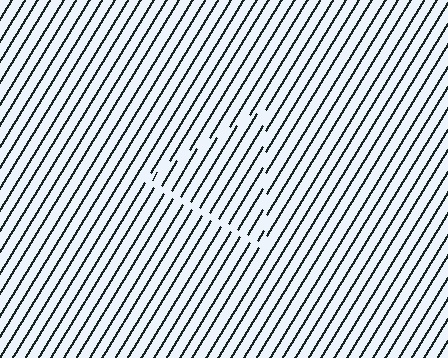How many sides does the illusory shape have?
3 sides — the line-ends trace a triangle.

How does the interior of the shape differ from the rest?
The interior of the shape contains the same grating, shifted by half a period — the contour is defined by the phase discontinuity where line-ends from the inner and outer gratings abut.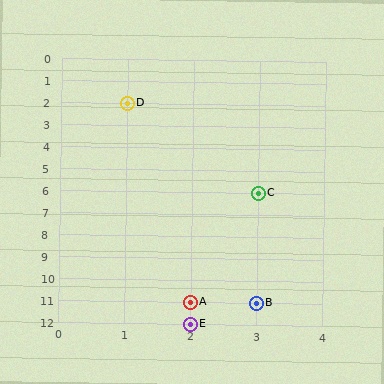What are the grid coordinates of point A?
Point A is at grid coordinates (2, 11).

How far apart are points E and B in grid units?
Points E and B are 1 column and 1 row apart (about 1.4 grid units diagonally).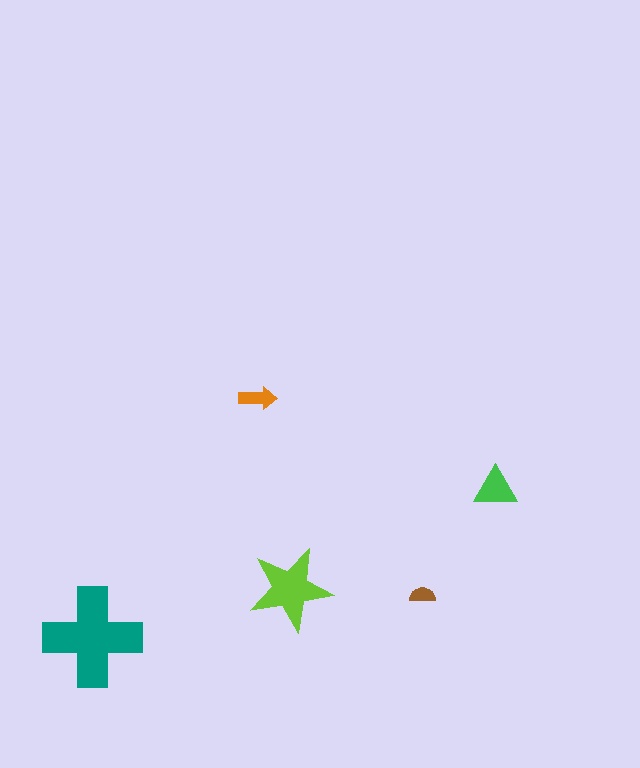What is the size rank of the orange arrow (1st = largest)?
4th.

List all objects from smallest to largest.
The brown semicircle, the orange arrow, the green triangle, the lime star, the teal cross.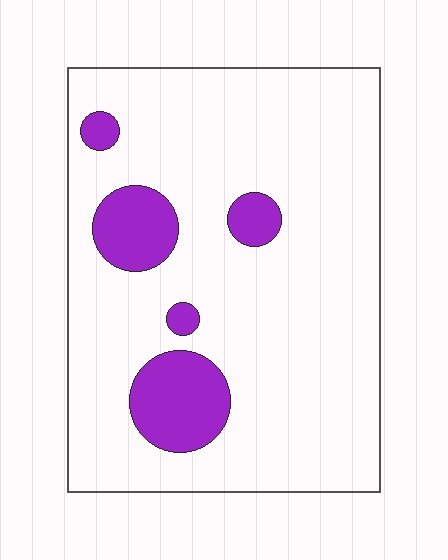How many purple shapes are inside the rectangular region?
5.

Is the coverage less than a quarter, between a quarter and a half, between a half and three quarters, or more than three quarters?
Less than a quarter.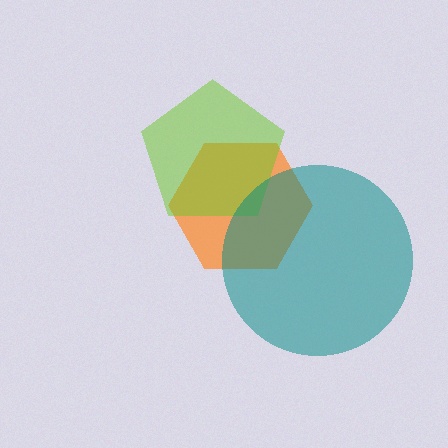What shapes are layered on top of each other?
The layered shapes are: an orange hexagon, a lime pentagon, a teal circle.